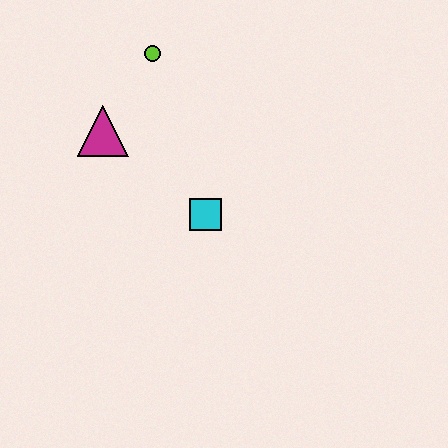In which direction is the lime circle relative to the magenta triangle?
The lime circle is above the magenta triangle.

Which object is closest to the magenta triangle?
The lime circle is closest to the magenta triangle.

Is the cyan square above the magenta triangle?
No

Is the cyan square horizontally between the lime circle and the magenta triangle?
No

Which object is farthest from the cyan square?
The lime circle is farthest from the cyan square.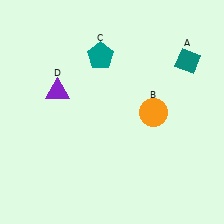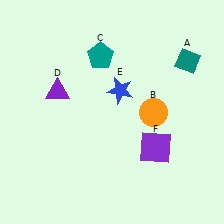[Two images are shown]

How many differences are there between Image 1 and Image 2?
There are 2 differences between the two images.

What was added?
A blue star (E), a purple square (F) were added in Image 2.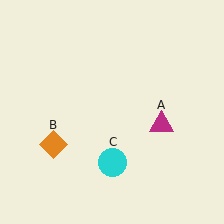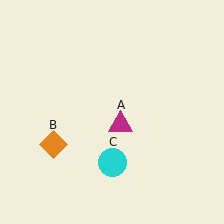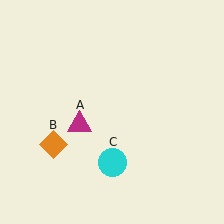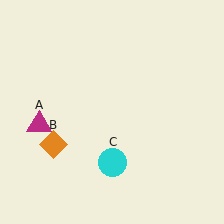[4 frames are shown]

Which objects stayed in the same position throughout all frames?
Orange diamond (object B) and cyan circle (object C) remained stationary.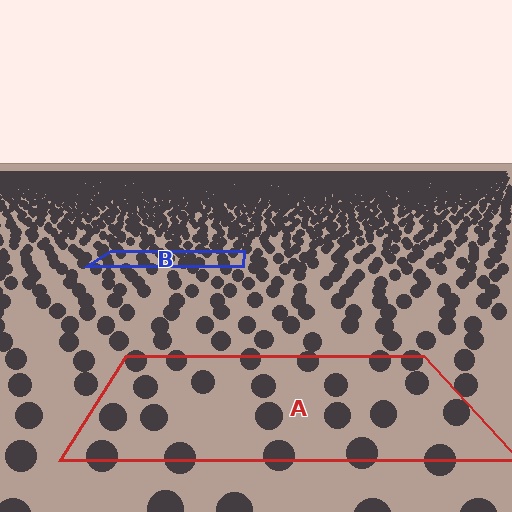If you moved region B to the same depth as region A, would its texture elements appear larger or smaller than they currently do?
They would appear larger. At a closer depth, the same texture elements are projected at a bigger on-screen size.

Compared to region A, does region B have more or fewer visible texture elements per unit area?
Region B has more texture elements per unit area — they are packed more densely because it is farther away.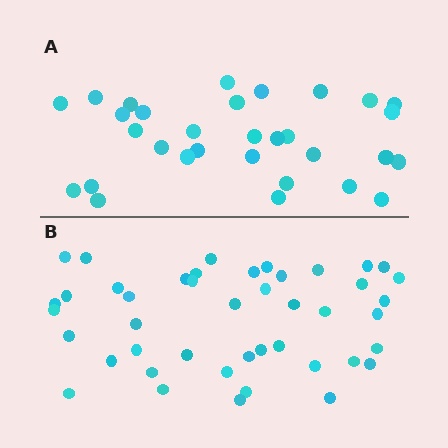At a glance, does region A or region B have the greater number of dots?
Region B (the bottom region) has more dots.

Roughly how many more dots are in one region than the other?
Region B has approximately 15 more dots than region A.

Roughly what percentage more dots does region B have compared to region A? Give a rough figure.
About 40% more.